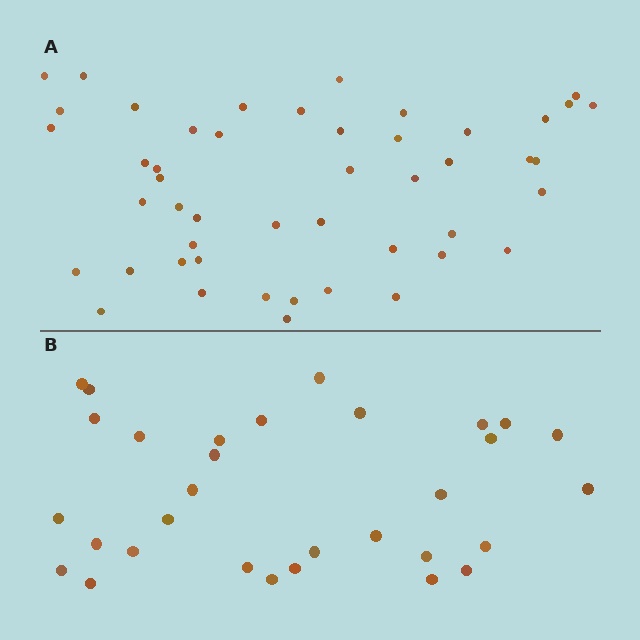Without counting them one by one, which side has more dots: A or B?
Region A (the top region) has more dots.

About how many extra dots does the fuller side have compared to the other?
Region A has approximately 15 more dots than region B.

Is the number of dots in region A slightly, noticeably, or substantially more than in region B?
Region A has substantially more. The ratio is roughly 1.5 to 1.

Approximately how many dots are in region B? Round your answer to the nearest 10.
About 30 dots. (The exact count is 31, which rounds to 30.)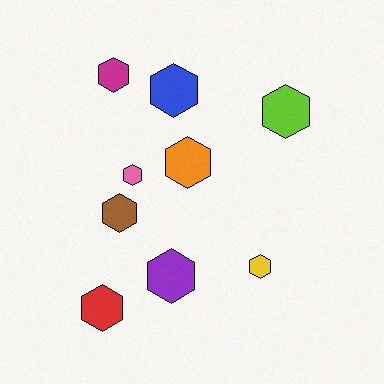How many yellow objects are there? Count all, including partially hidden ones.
There is 1 yellow object.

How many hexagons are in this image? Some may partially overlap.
There are 9 hexagons.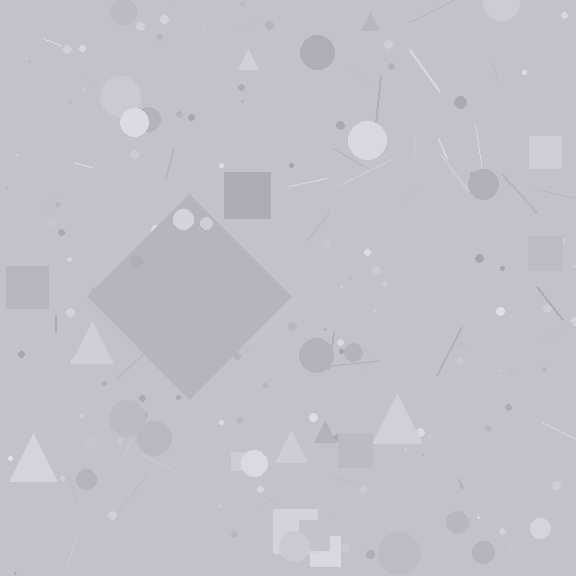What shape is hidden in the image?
A diamond is hidden in the image.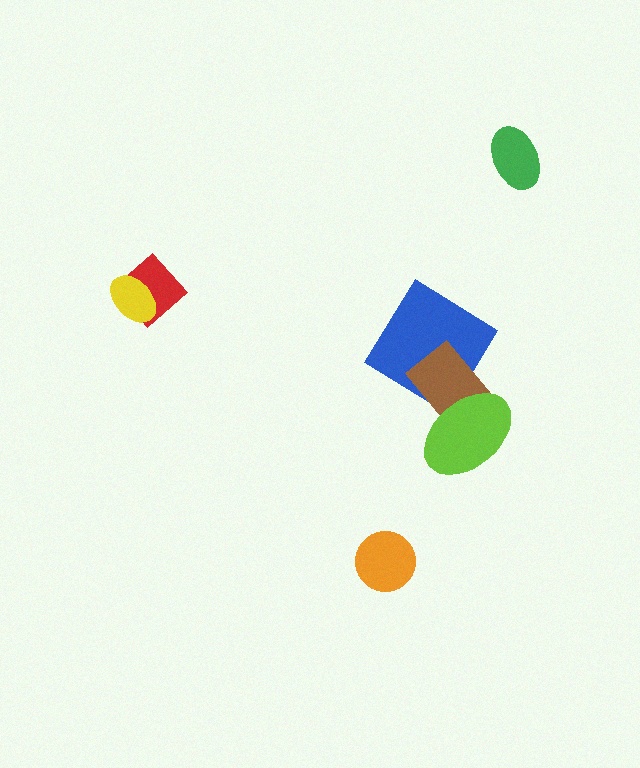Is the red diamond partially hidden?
Yes, it is partially covered by another shape.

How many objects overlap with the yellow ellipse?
1 object overlaps with the yellow ellipse.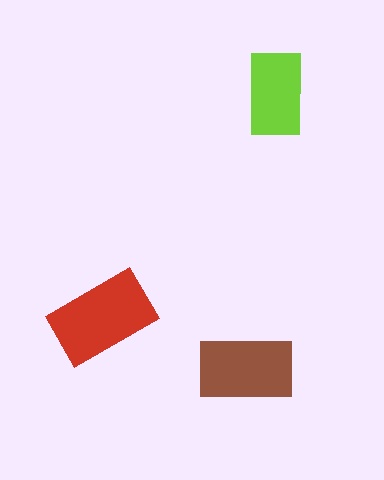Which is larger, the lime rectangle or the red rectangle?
The red one.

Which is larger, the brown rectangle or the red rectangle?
The red one.